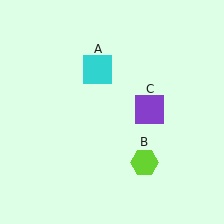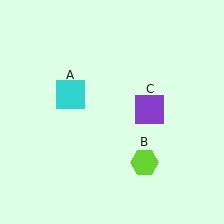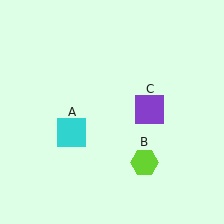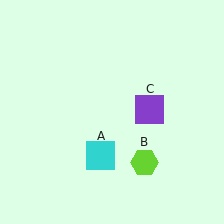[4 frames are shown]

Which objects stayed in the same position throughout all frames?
Lime hexagon (object B) and purple square (object C) remained stationary.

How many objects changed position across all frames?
1 object changed position: cyan square (object A).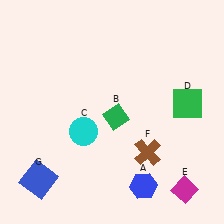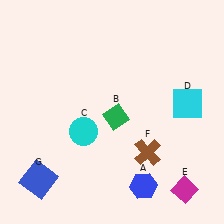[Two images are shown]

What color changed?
The square (D) changed from green in Image 1 to cyan in Image 2.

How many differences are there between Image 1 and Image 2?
There is 1 difference between the two images.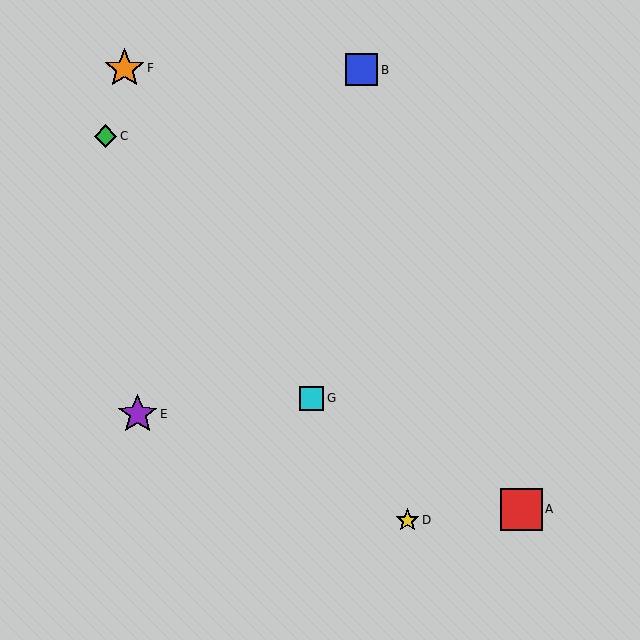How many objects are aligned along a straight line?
3 objects (C, D, G) are aligned along a straight line.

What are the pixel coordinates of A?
Object A is at (521, 509).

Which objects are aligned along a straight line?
Objects C, D, G are aligned along a straight line.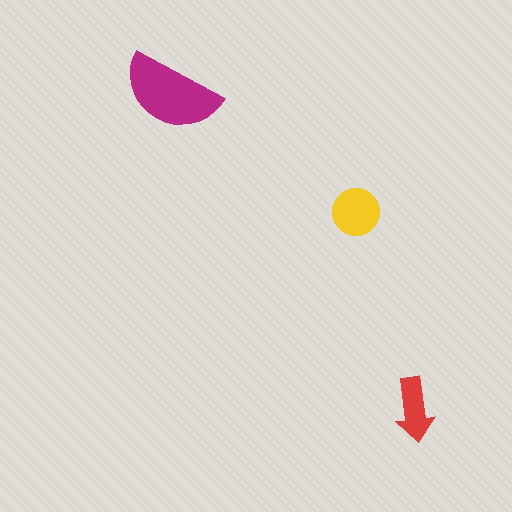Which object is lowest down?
The red arrow is bottommost.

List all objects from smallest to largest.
The red arrow, the yellow circle, the magenta semicircle.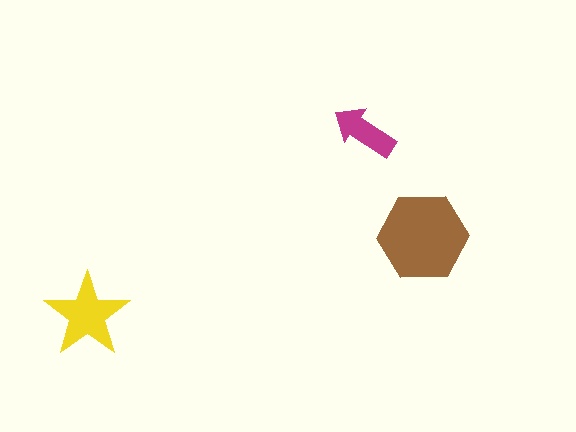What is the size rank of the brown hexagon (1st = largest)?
1st.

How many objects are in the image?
There are 3 objects in the image.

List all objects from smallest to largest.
The magenta arrow, the yellow star, the brown hexagon.